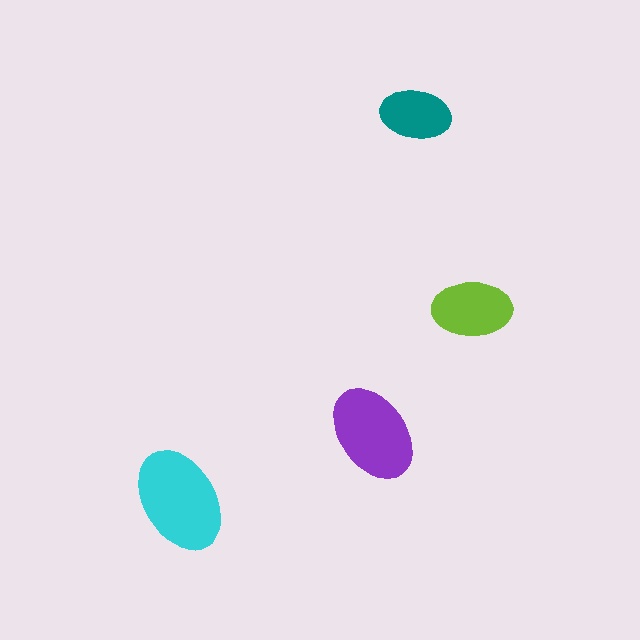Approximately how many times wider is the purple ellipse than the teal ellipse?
About 1.5 times wider.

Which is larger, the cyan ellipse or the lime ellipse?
The cyan one.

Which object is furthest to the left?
The cyan ellipse is leftmost.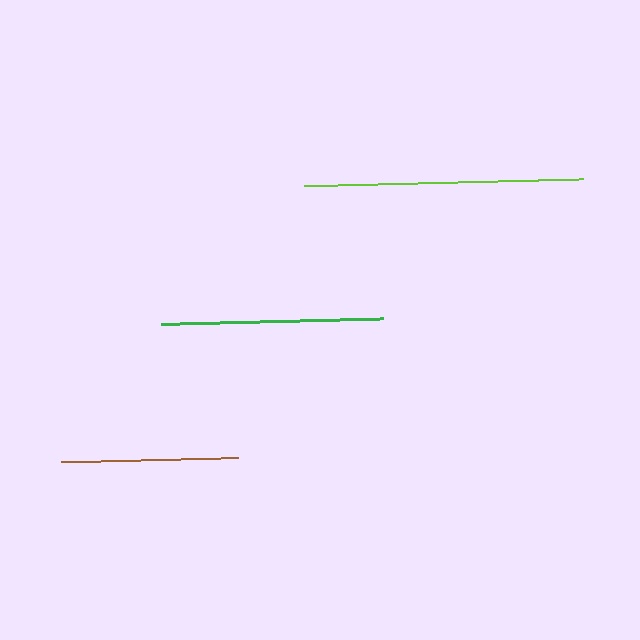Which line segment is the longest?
The lime line is the longest at approximately 280 pixels.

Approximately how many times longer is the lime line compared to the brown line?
The lime line is approximately 1.6 times the length of the brown line.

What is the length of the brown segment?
The brown segment is approximately 177 pixels long.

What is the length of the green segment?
The green segment is approximately 222 pixels long.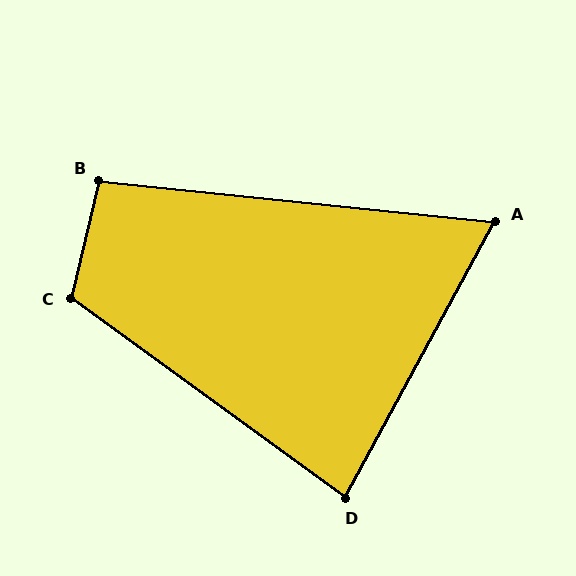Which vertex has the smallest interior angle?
A, at approximately 67 degrees.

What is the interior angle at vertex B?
Approximately 97 degrees (obtuse).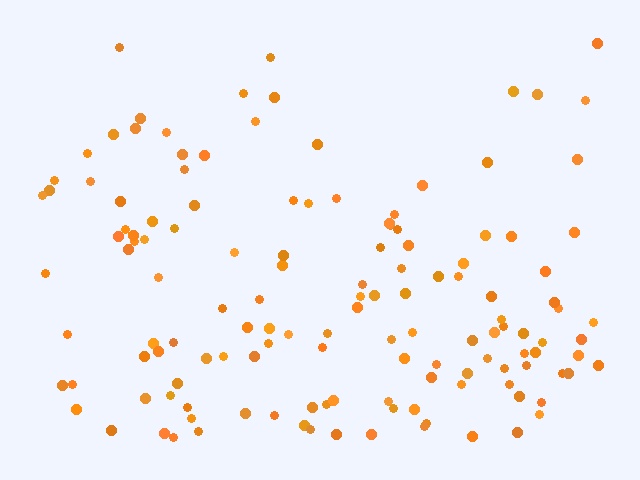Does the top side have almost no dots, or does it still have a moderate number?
Still a moderate number, just noticeably fewer than the bottom.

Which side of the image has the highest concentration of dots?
The bottom.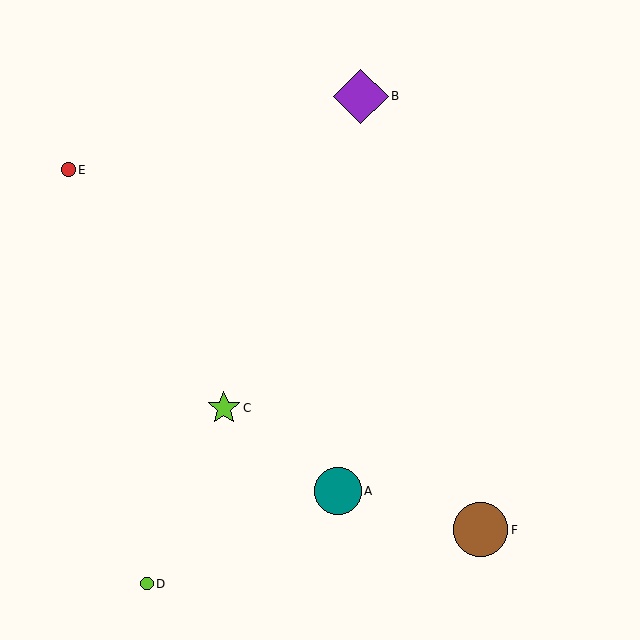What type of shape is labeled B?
Shape B is a purple diamond.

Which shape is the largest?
The purple diamond (labeled B) is the largest.